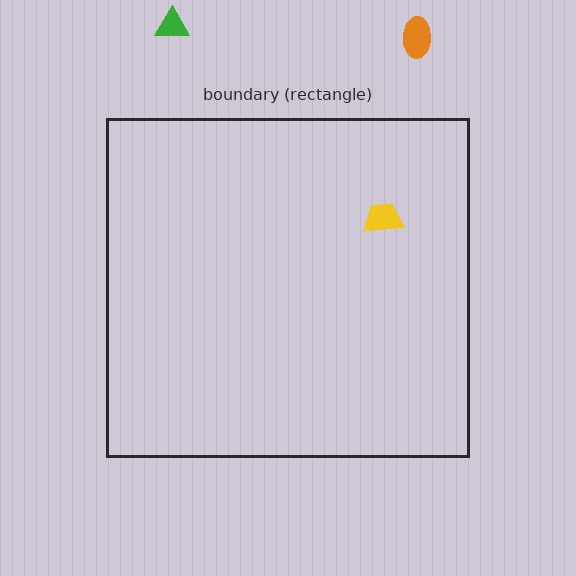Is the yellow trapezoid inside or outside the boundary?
Inside.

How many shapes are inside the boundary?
1 inside, 2 outside.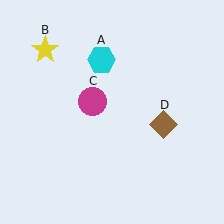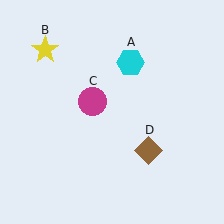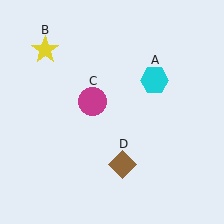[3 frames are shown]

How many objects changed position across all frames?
2 objects changed position: cyan hexagon (object A), brown diamond (object D).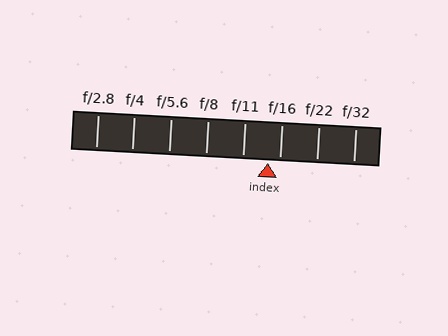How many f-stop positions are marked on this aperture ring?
There are 8 f-stop positions marked.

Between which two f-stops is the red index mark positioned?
The index mark is between f/11 and f/16.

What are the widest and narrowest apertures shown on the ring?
The widest aperture shown is f/2.8 and the narrowest is f/32.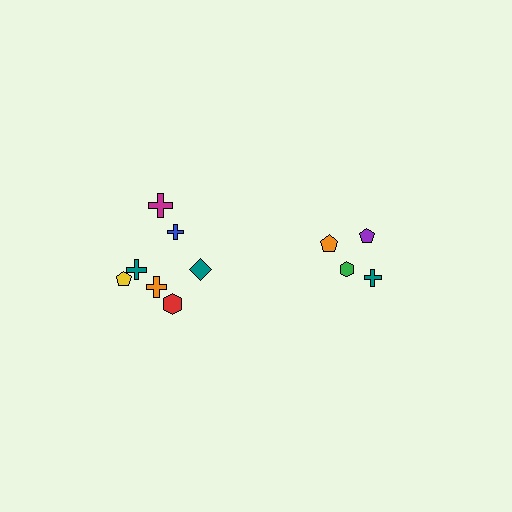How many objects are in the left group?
There are 7 objects.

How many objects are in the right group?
There are 4 objects.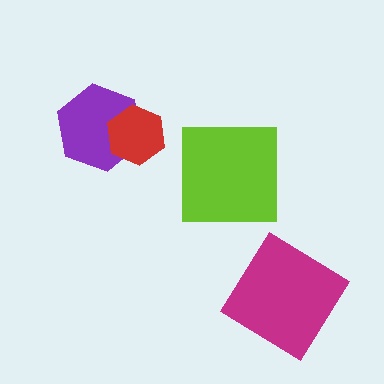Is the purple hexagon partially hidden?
Yes, it is partially covered by another shape.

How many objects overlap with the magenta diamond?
0 objects overlap with the magenta diamond.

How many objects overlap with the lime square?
0 objects overlap with the lime square.